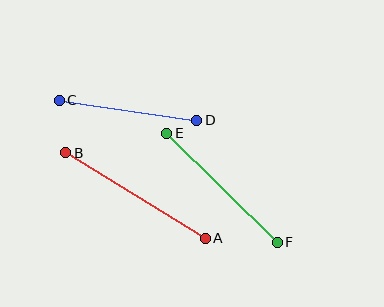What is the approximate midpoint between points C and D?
The midpoint is at approximately (128, 110) pixels.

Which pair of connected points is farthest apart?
Points A and B are farthest apart.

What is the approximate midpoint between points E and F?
The midpoint is at approximately (222, 188) pixels.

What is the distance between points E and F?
The distance is approximately 155 pixels.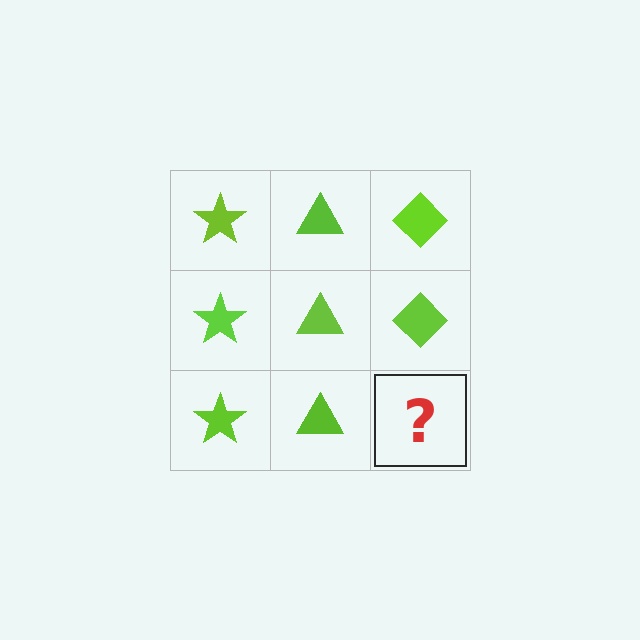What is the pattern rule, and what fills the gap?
The rule is that each column has a consistent shape. The gap should be filled with a lime diamond.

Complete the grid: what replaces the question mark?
The question mark should be replaced with a lime diamond.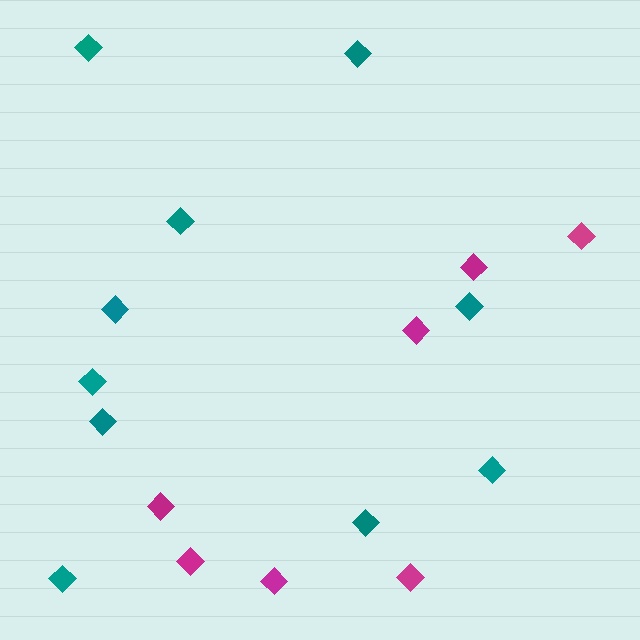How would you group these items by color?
There are 2 groups: one group of teal diamonds (10) and one group of magenta diamonds (7).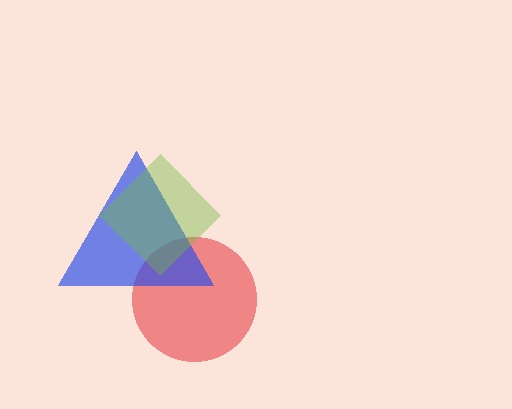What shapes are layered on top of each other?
The layered shapes are: a red circle, a blue triangle, a lime diamond.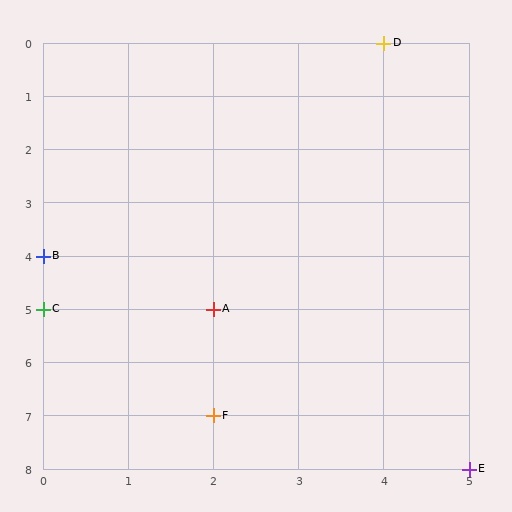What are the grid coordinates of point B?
Point B is at grid coordinates (0, 4).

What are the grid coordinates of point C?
Point C is at grid coordinates (0, 5).